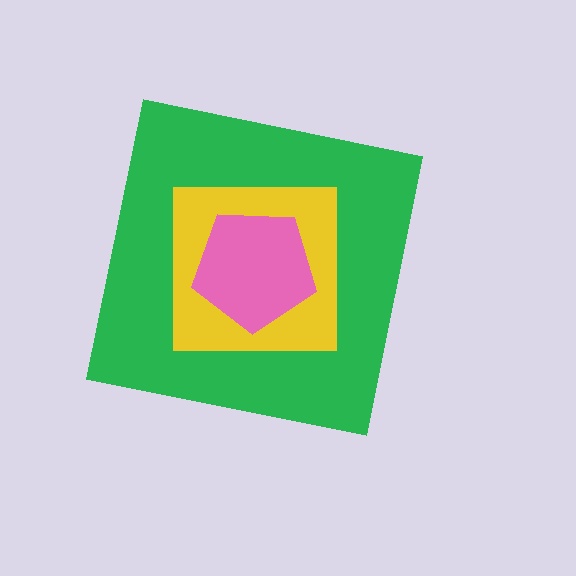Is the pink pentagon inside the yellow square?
Yes.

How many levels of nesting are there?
3.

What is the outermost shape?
The green square.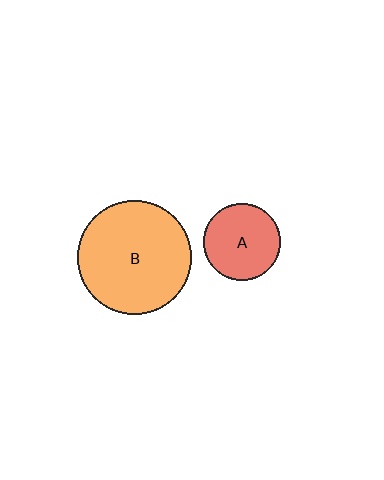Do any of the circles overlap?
No, none of the circles overlap.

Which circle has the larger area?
Circle B (orange).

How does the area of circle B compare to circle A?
Approximately 2.2 times.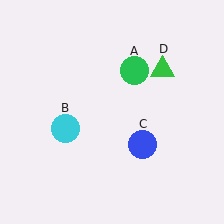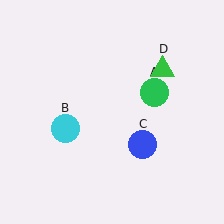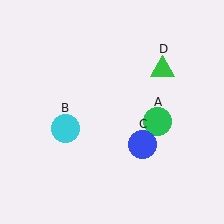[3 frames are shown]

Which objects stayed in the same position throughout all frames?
Cyan circle (object B) and blue circle (object C) and green triangle (object D) remained stationary.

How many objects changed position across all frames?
1 object changed position: green circle (object A).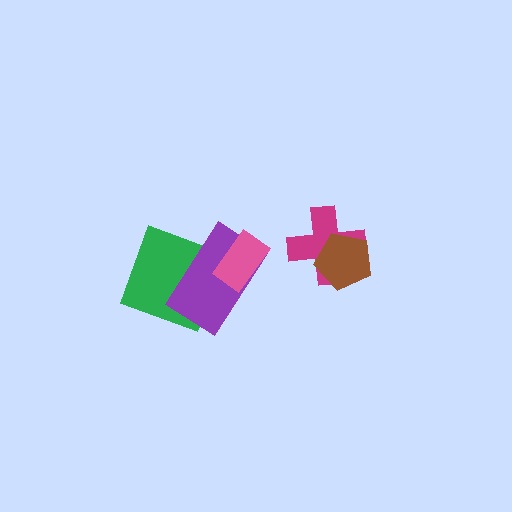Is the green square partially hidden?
Yes, it is partially covered by another shape.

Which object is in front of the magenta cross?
The brown pentagon is in front of the magenta cross.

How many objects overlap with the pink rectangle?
1 object overlaps with the pink rectangle.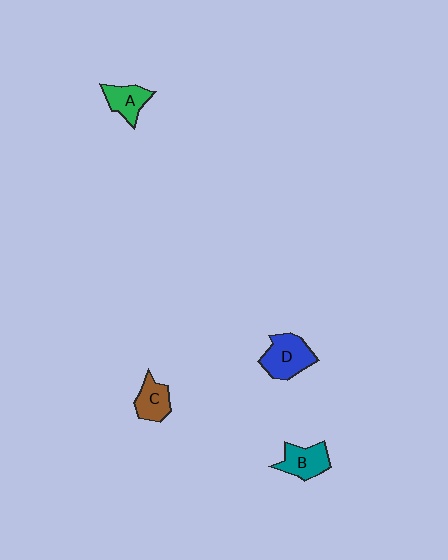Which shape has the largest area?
Shape D (blue).